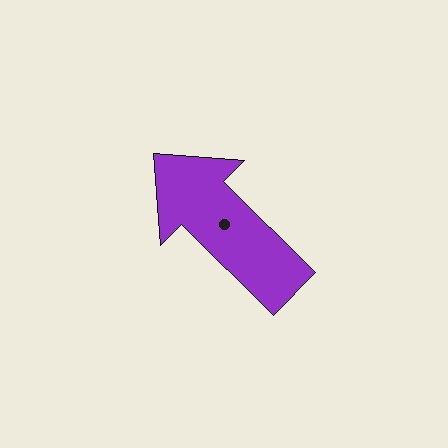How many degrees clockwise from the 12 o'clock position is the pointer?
Approximately 315 degrees.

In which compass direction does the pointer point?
Northwest.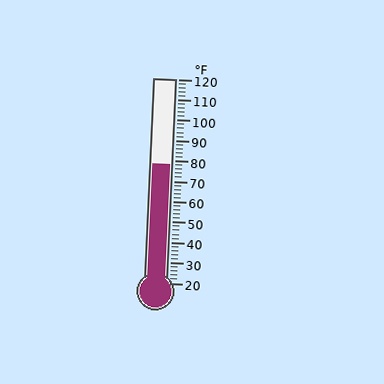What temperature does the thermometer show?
The thermometer shows approximately 78°F.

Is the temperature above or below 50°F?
The temperature is above 50°F.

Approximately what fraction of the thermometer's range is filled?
The thermometer is filled to approximately 60% of its range.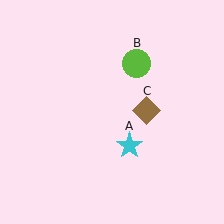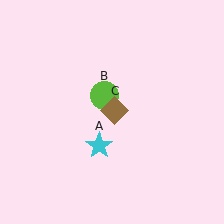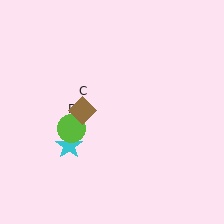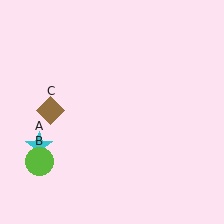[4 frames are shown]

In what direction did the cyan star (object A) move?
The cyan star (object A) moved left.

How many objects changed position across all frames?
3 objects changed position: cyan star (object A), lime circle (object B), brown diamond (object C).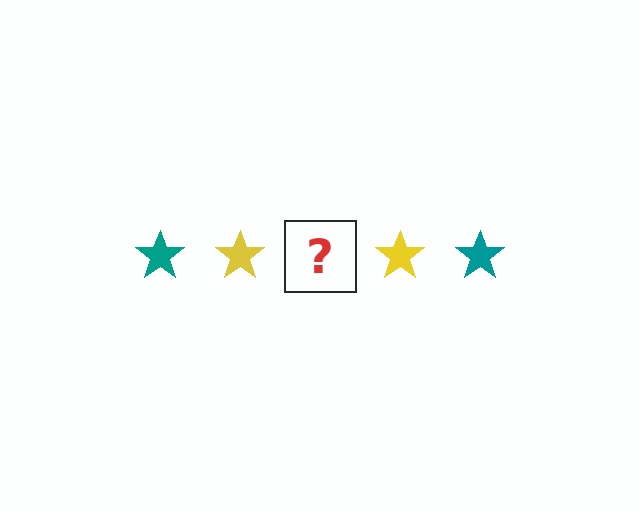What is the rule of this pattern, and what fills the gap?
The rule is that the pattern cycles through teal, yellow stars. The gap should be filled with a teal star.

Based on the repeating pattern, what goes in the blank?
The blank should be a teal star.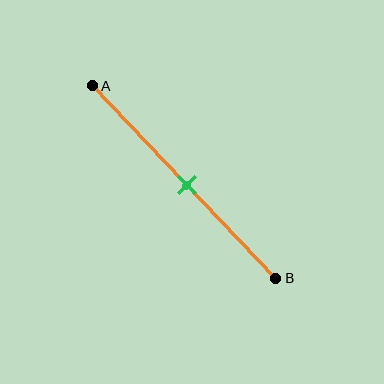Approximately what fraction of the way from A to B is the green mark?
The green mark is approximately 50% of the way from A to B.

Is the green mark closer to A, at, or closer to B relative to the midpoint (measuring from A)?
The green mark is approximately at the midpoint of segment AB.